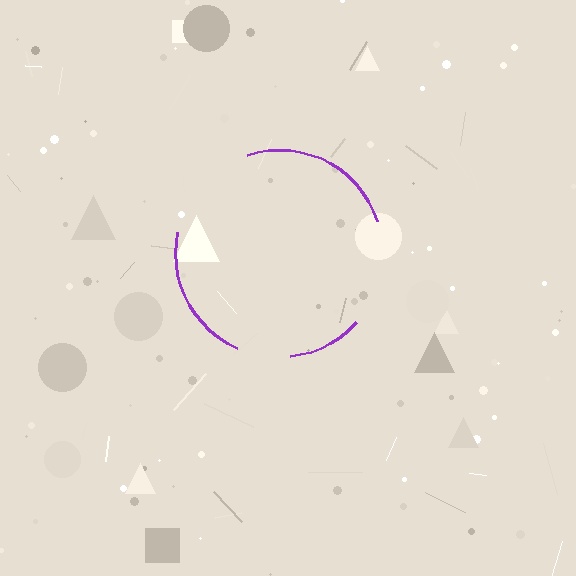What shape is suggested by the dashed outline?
The dashed outline suggests a circle.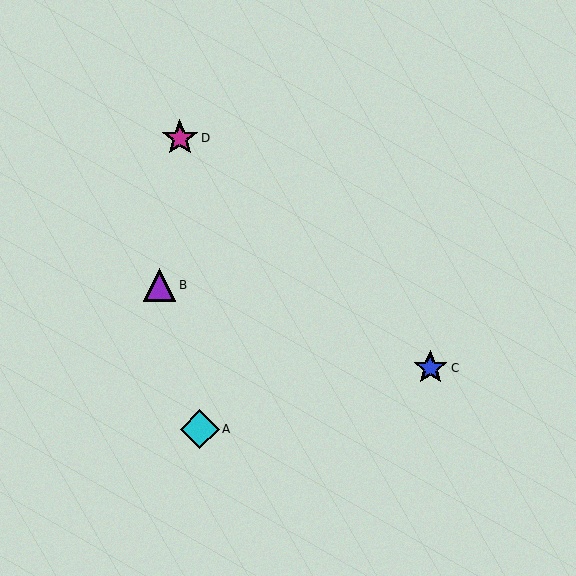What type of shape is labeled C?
Shape C is a blue star.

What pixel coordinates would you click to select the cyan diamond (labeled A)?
Click at (200, 429) to select the cyan diamond A.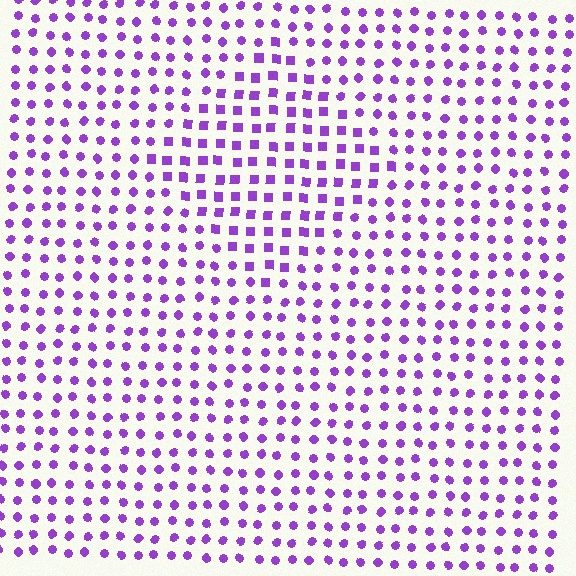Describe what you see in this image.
The image is filled with small purple elements arranged in a uniform grid. A diamond-shaped region contains squares, while the surrounding area contains circles. The boundary is defined purely by the change in element shape.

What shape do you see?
I see a diamond.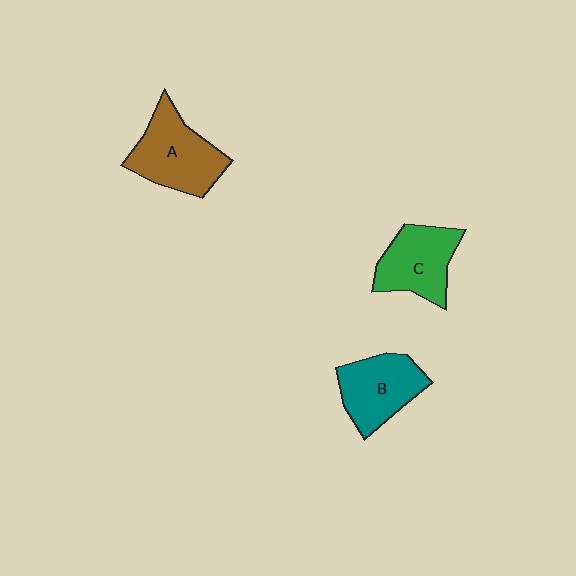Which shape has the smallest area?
Shape C (green).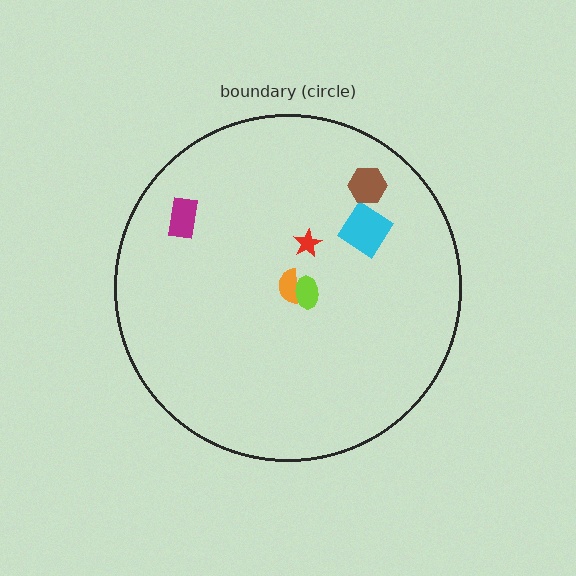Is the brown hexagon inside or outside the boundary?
Inside.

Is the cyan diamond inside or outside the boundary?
Inside.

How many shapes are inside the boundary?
6 inside, 0 outside.